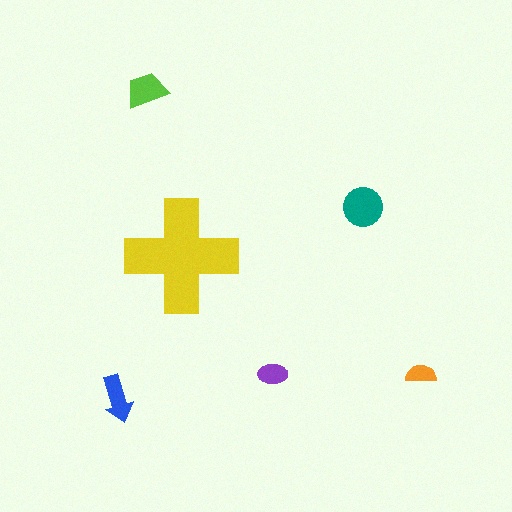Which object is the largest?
The yellow cross.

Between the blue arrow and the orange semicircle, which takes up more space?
The blue arrow.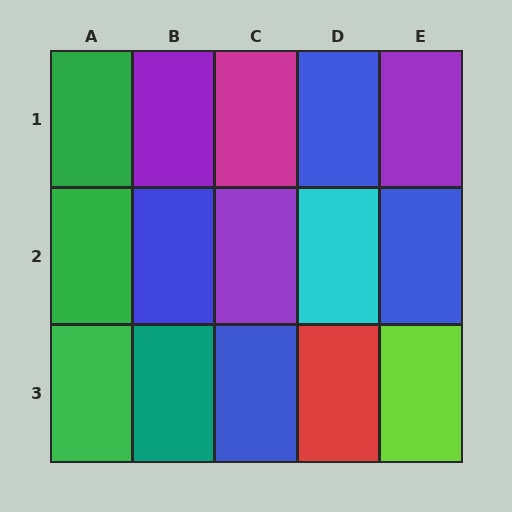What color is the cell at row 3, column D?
Red.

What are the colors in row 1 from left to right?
Green, purple, magenta, blue, purple.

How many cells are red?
1 cell is red.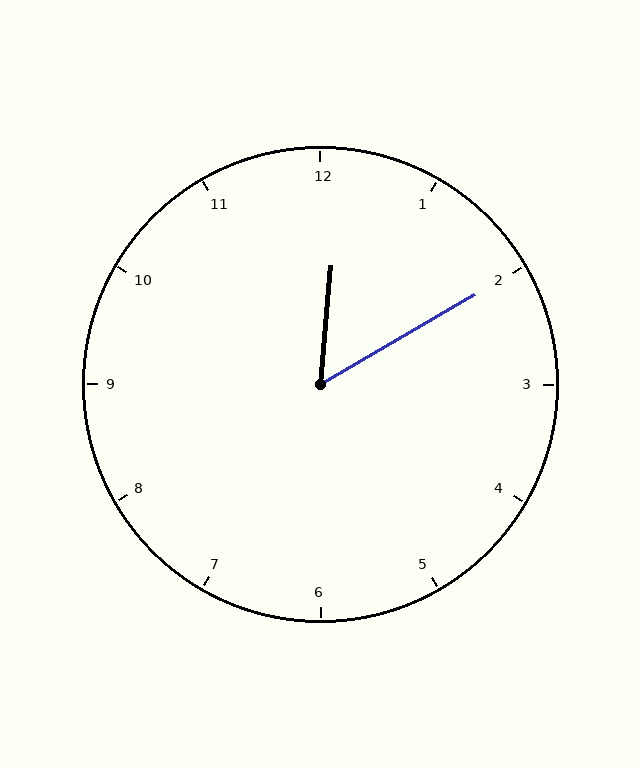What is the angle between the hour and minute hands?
Approximately 55 degrees.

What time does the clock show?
12:10.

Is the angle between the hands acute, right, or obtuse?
It is acute.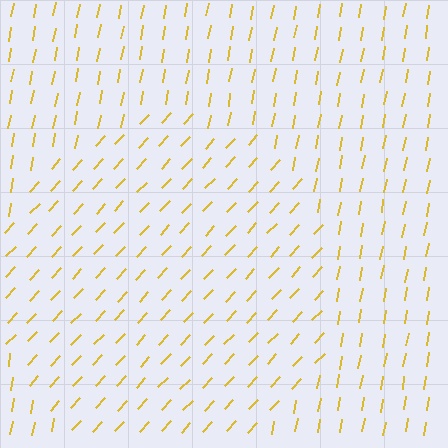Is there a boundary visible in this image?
Yes, there is a texture boundary formed by a change in line orientation.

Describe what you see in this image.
The image is filled with small yellow line segments. A circle region in the image has lines oriented differently from the surrounding lines, creating a visible texture boundary.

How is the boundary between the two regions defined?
The boundary is defined purely by a change in line orientation (approximately 33 degrees difference). All lines are the same color and thickness.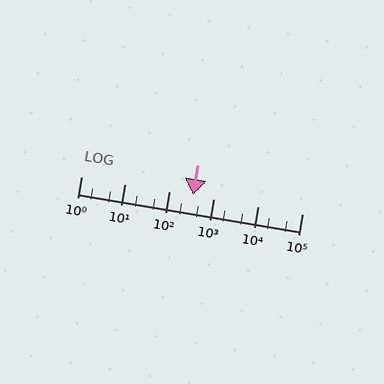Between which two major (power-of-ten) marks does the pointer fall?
The pointer is between 100 and 1000.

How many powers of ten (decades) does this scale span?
The scale spans 5 decades, from 1 to 100000.